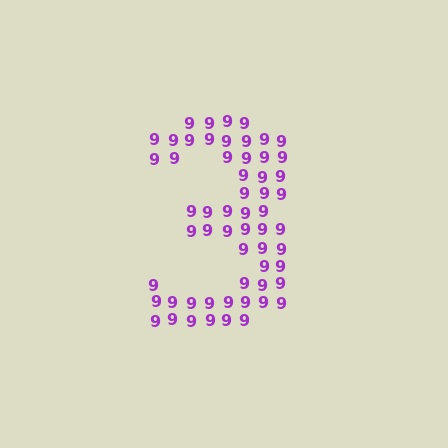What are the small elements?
The small elements are digit 9's.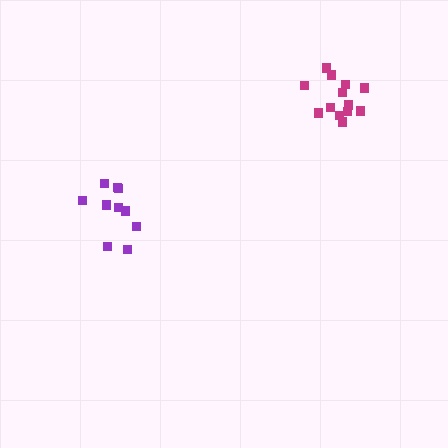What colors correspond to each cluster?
The clusters are colored: magenta, purple.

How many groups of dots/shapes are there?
There are 2 groups.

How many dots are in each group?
Group 1: 13 dots, Group 2: 10 dots (23 total).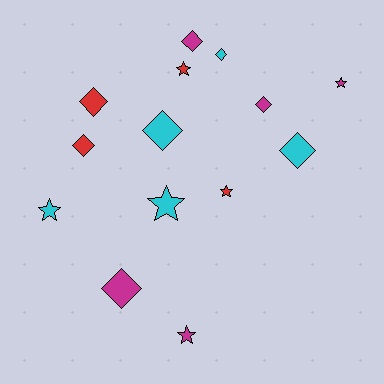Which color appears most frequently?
Cyan, with 5 objects.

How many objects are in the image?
There are 14 objects.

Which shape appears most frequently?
Diamond, with 8 objects.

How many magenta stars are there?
There are 2 magenta stars.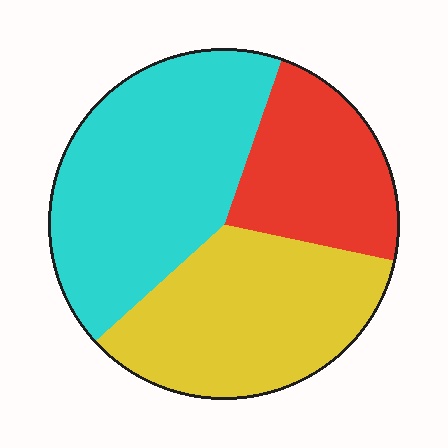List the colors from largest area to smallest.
From largest to smallest: cyan, yellow, red.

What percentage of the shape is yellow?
Yellow takes up about one third (1/3) of the shape.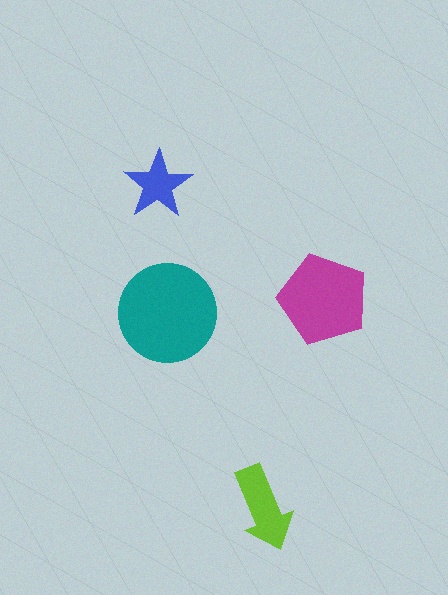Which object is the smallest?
The blue star.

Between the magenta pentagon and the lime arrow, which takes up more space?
The magenta pentagon.